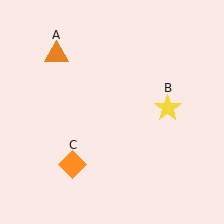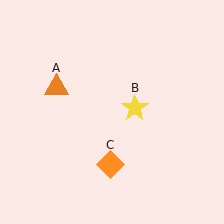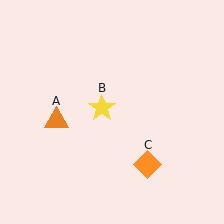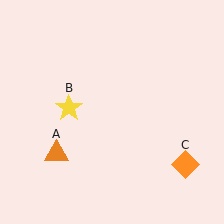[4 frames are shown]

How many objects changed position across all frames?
3 objects changed position: orange triangle (object A), yellow star (object B), orange diamond (object C).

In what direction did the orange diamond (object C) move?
The orange diamond (object C) moved right.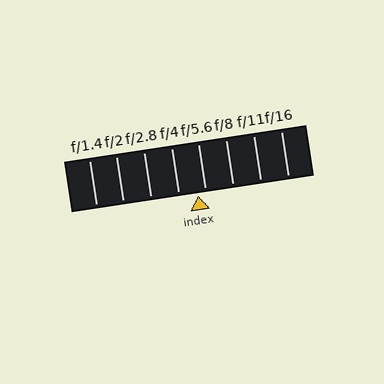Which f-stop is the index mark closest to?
The index mark is closest to f/5.6.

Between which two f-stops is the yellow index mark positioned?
The index mark is between f/4 and f/5.6.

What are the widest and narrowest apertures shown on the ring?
The widest aperture shown is f/1.4 and the narrowest is f/16.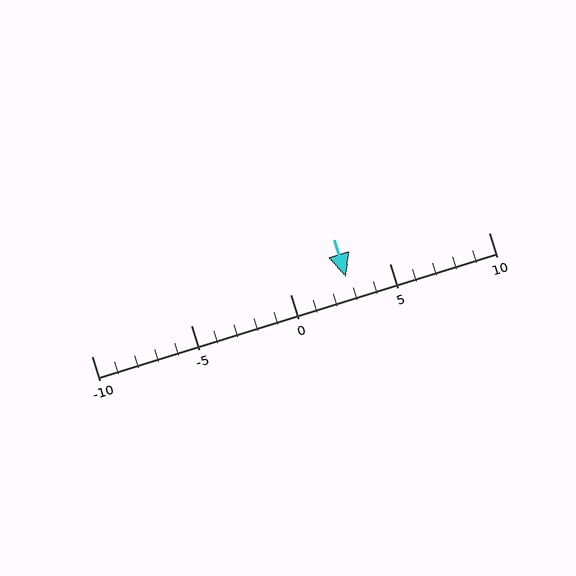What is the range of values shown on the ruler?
The ruler shows values from -10 to 10.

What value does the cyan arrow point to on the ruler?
The cyan arrow points to approximately 3.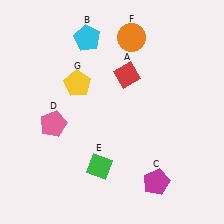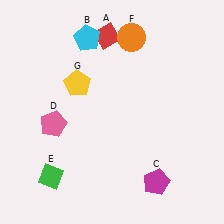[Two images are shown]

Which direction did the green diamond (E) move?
The green diamond (E) moved left.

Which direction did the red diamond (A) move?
The red diamond (A) moved up.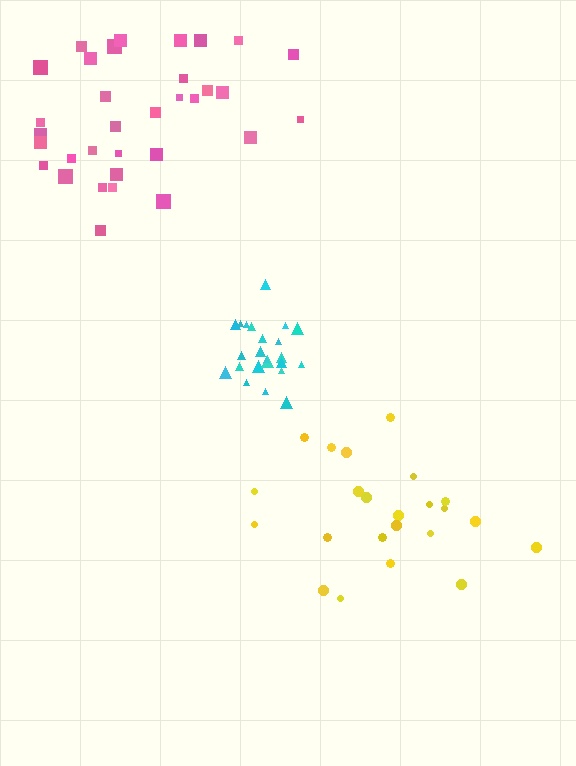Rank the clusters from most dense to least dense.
cyan, pink, yellow.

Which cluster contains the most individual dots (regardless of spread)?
Pink (33).